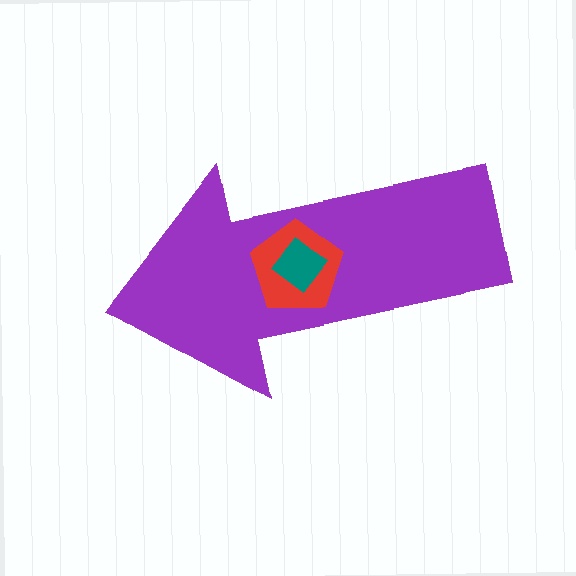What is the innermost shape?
The teal diamond.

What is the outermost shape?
The purple arrow.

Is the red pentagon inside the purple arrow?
Yes.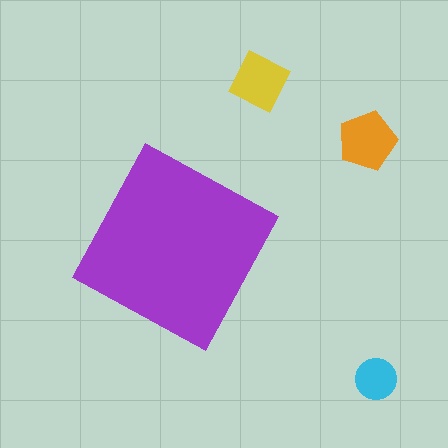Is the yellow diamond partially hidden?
No, the yellow diamond is fully visible.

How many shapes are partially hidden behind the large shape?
0 shapes are partially hidden.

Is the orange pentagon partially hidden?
No, the orange pentagon is fully visible.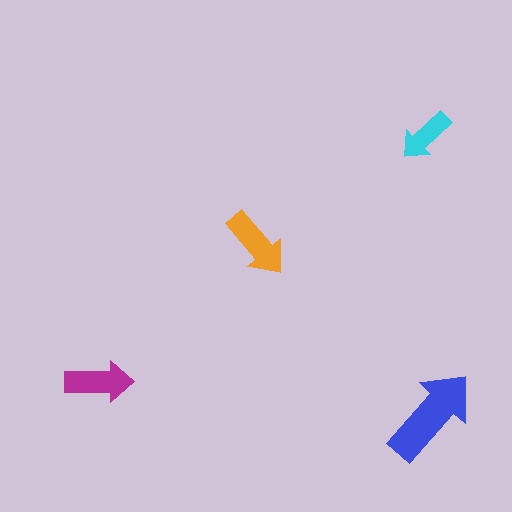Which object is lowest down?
The blue arrow is bottommost.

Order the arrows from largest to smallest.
the blue one, the orange one, the magenta one, the cyan one.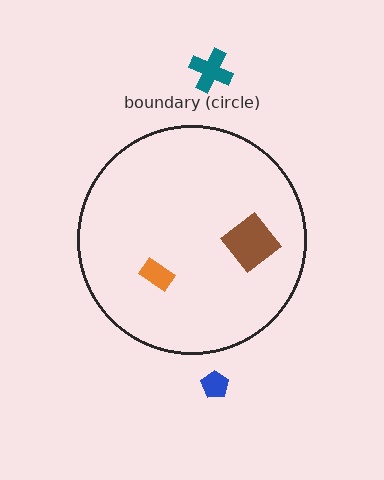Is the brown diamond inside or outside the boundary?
Inside.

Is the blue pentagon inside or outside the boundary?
Outside.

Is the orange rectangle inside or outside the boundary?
Inside.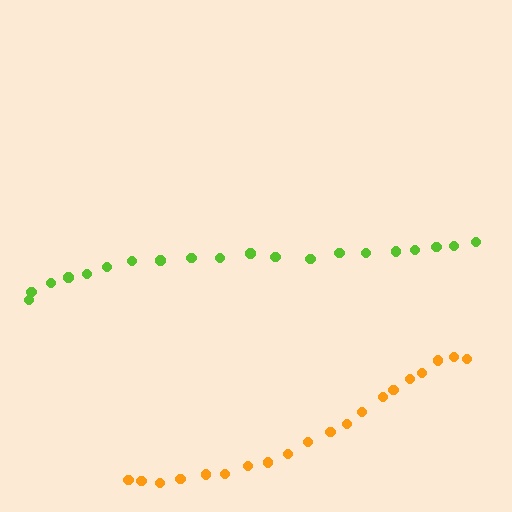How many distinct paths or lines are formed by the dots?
There are 2 distinct paths.